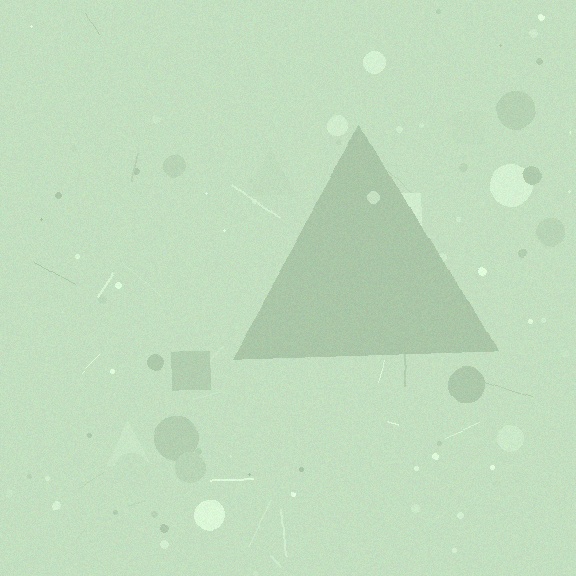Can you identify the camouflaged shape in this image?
The camouflaged shape is a triangle.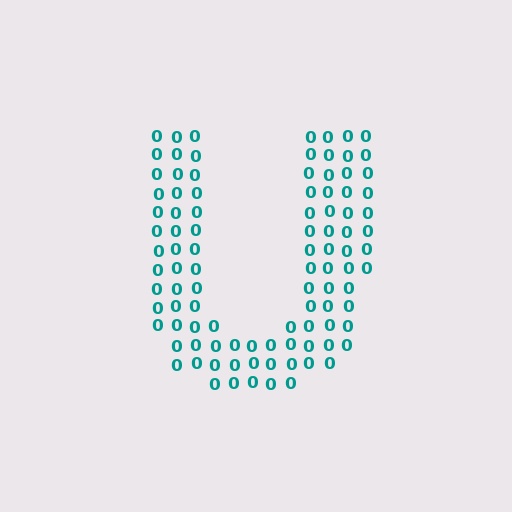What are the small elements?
The small elements are digit 0's.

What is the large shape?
The large shape is the letter U.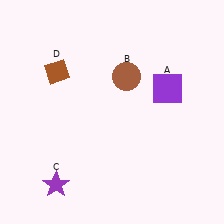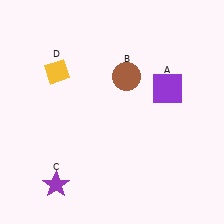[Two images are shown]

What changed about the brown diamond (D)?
In Image 1, D is brown. In Image 2, it changed to yellow.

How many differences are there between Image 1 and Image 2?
There is 1 difference between the two images.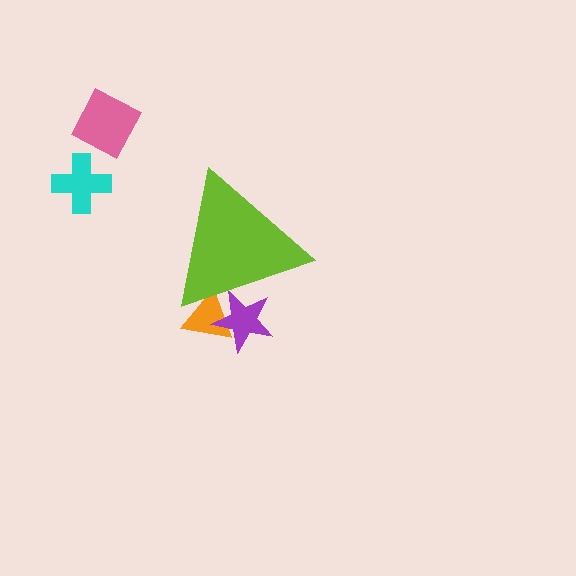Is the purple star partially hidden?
Yes, the purple star is partially hidden behind the lime triangle.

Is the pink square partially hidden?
No, the pink square is fully visible.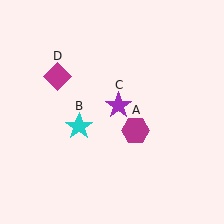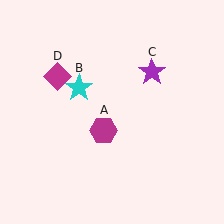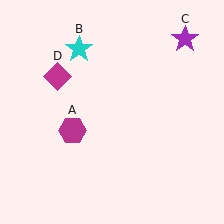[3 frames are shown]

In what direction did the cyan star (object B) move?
The cyan star (object B) moved up.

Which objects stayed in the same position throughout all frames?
Magenta diamond (object D) remained stationary.